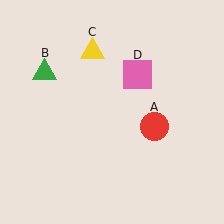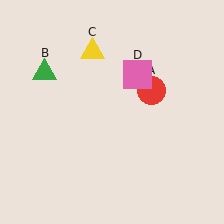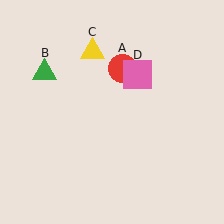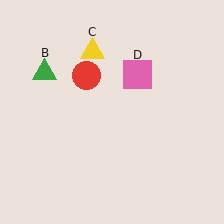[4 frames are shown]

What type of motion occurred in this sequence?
The red circle (object A) rotated counterclockwise around the center of the scene.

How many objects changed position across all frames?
1 object changed position: red circle (object A).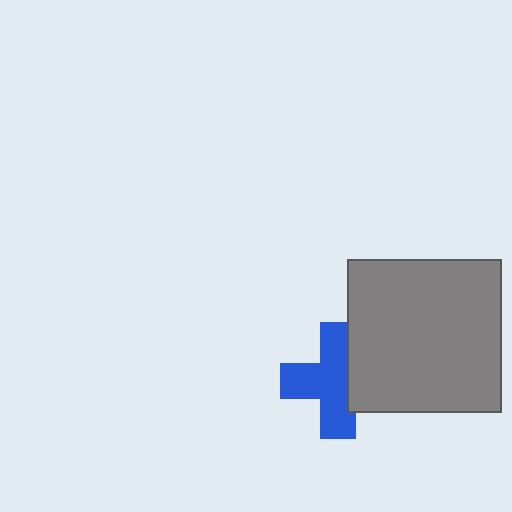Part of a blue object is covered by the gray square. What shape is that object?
It is a cross.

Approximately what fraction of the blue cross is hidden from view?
Roughly 31% of the blue cross is hidden behind the gray square.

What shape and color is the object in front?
The object in front is a gray square.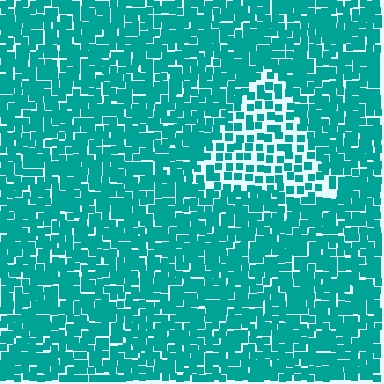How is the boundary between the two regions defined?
The boundary is defined by a change in element density (approximately 1.9x ratio). All elements are the same color, size, and shape.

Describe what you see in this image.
The image contains small teal elements arranged at two different densities. A triangle-shaped region is visible where the elements are less densely packed than the surrounding area.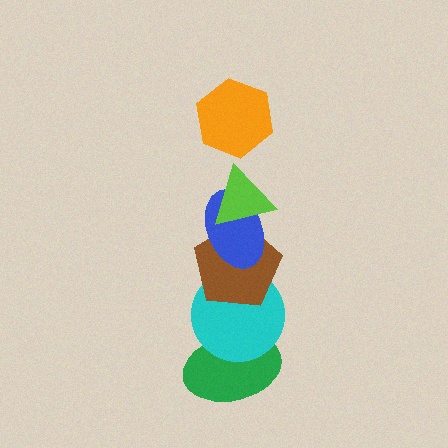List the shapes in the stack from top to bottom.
From top to bottom: the orange hexagon, the lime triangle, the blue ellipse, the brown pentagon, the cyan circle, the green ellipse.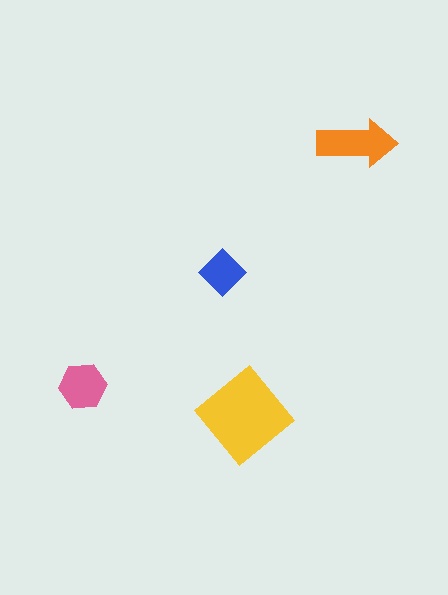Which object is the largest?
The yellow diamond.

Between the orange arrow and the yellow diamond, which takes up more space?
The yellow diamond.